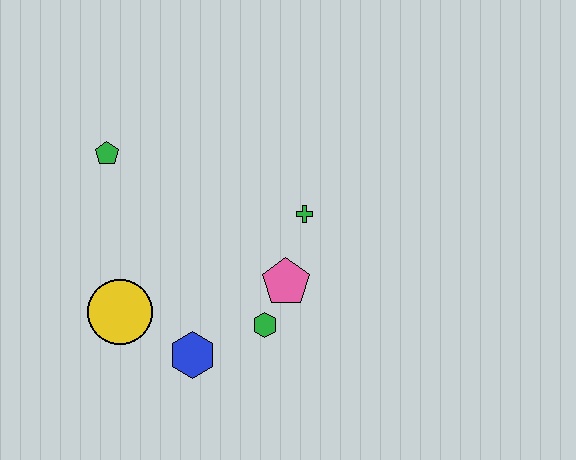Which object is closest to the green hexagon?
The pink pentagon is closest to the green hexagon.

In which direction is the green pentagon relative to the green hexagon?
The green pentagon is above the green hexagon.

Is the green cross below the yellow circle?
No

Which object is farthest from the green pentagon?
The green hexagon is farthest from the green pentagon.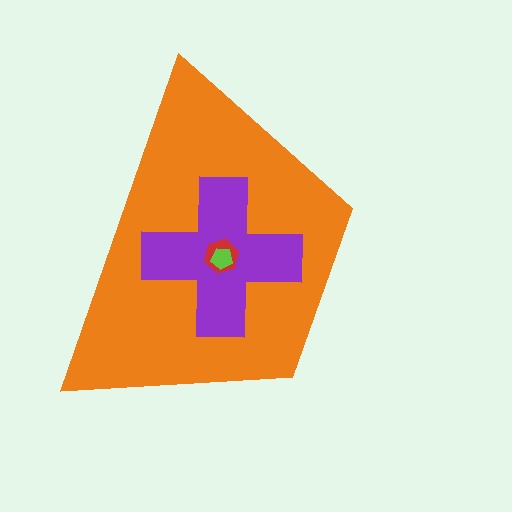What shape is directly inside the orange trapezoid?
The purple cross.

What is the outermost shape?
The orange trapezoid.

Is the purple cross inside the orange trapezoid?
Yes.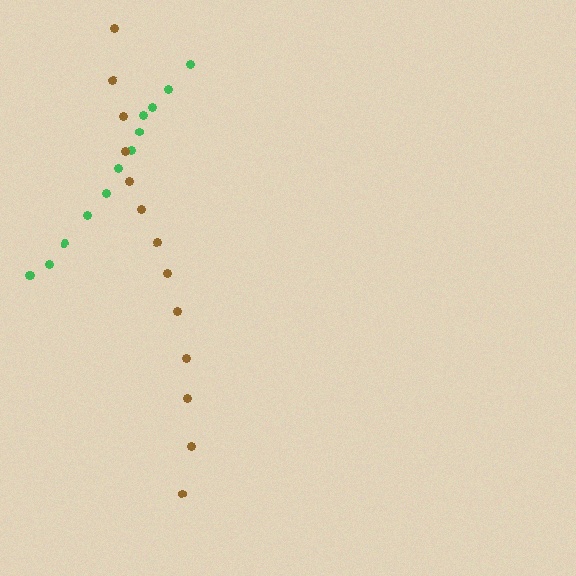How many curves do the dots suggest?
There are 2 distinct paths.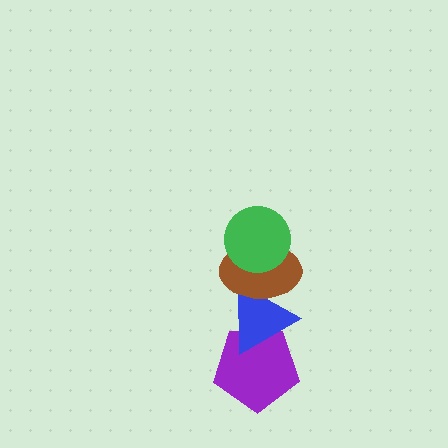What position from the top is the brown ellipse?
The brown ellipse is 2nd from the top.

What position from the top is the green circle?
The green circle is 1st from the top.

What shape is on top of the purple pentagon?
The blue triangle is on top of the purple pentagon.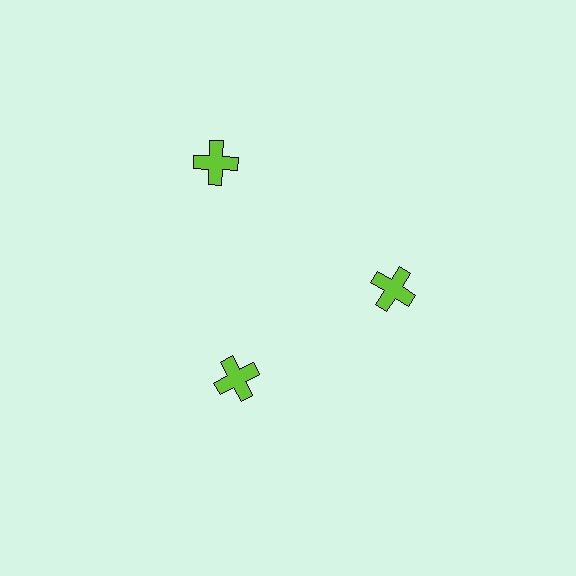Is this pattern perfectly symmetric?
No. The 3 lime crosses are arranged in a ring, but one element near the 11 o'clock position is pushed outward from the center, breaking the 3-fold rotational symmetry.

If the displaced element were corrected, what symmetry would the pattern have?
It would have 3-fold rotational symmetry — the pattern would map onto itself every 120 degrees.